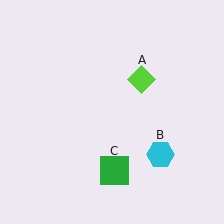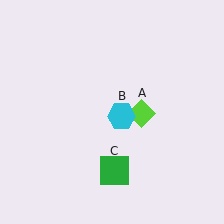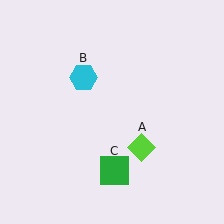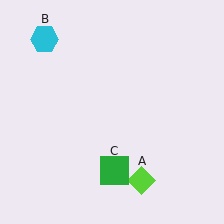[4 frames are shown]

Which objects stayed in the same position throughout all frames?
Green square (object C) remained stationary.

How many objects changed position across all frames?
2 objects changed position: lime diamond (object A), cyan hexagon (object B).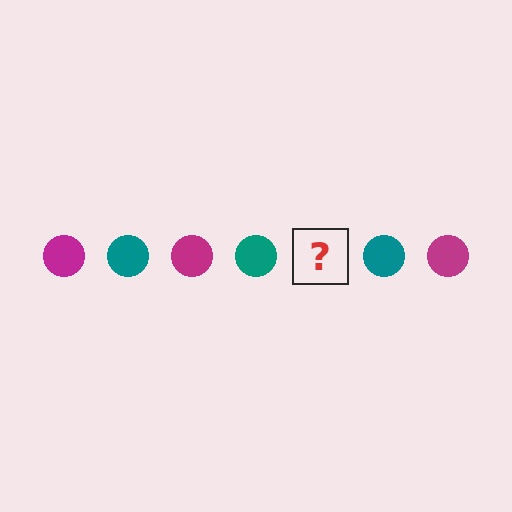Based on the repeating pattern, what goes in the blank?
The blank should be a magenta circle.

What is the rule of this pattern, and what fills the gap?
The rule is that the pattern cycles through magenta, teal circles. The gap should be filled with a magenta circle.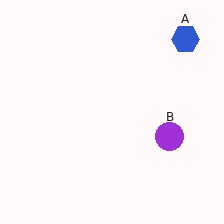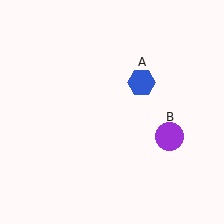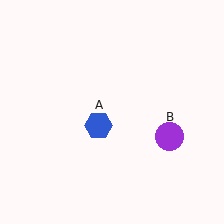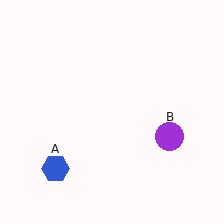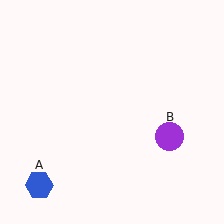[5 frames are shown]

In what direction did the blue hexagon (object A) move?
The blue hexagon (object A) moved down and to the left.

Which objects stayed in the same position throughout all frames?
Purple circle (object B) remained stationary.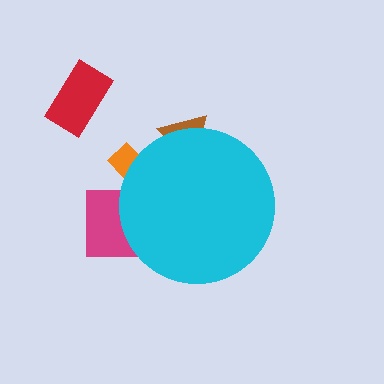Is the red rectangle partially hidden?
No, the red rectangle is fully visible.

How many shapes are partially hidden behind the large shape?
3 shapes are partially hidden.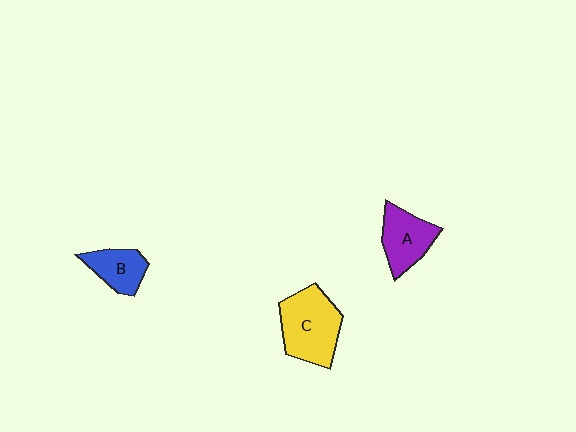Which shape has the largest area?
Shape C (yellow).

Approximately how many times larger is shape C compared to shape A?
Approximately 1.4 times.